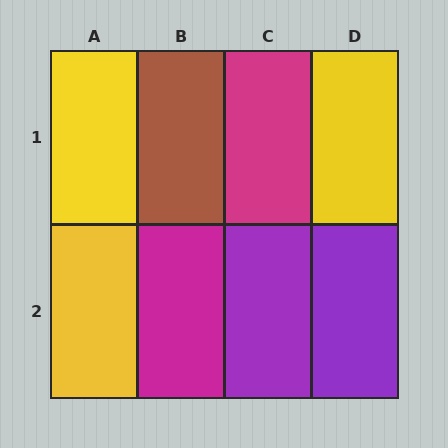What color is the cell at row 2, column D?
Purple.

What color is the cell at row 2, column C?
Purple.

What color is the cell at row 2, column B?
Magenta.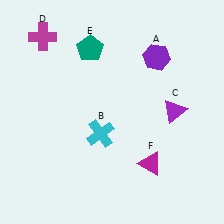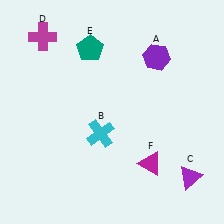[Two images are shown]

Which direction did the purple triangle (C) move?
The purple triangle (C) moved down.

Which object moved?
The purple triangle (C) moved down.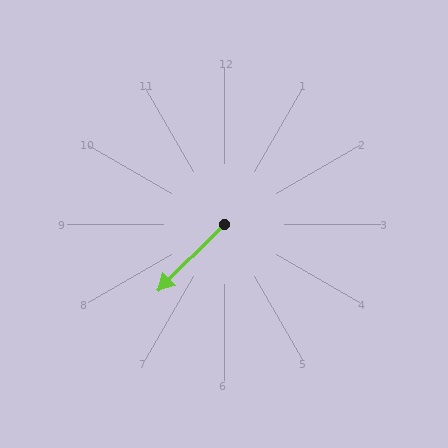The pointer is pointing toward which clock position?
Roughly 7 o'clock.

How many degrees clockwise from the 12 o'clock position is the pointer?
Approximately 225 degrees.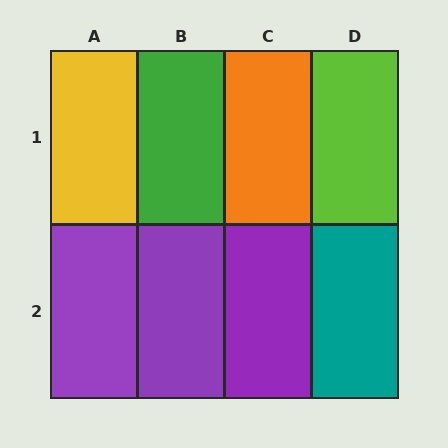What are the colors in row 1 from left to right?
Yellow, green, orange, lime.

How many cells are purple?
3 cells are purple.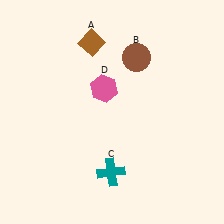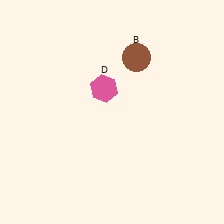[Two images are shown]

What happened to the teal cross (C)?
The teal cross (C) was removed in Image 2. It was in the bottom-left area of Image 1.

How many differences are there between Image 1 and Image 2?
There are 2 differences between the two images.